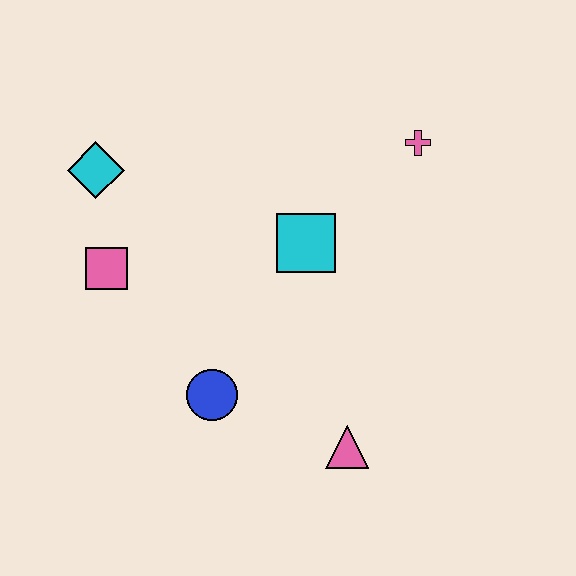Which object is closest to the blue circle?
The pink triangle is closest to the blue circle.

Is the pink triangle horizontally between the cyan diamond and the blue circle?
No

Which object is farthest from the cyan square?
The cyan diamond is farthest from the cyan square.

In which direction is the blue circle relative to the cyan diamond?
The blue circle is below the cyan diamond.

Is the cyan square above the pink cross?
No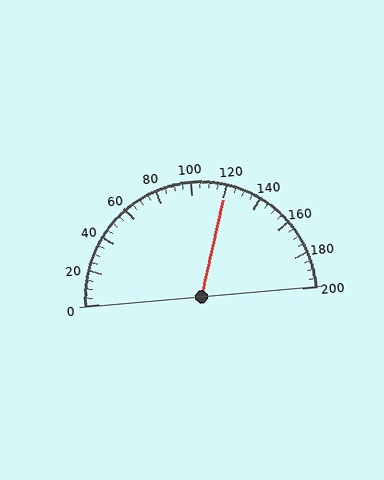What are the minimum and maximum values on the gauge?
The gauge ranges from 0 to 200.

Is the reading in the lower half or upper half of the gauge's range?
The reading is in the upper half of the range (0 to 200).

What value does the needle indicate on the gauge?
The needle indicates approximately 120.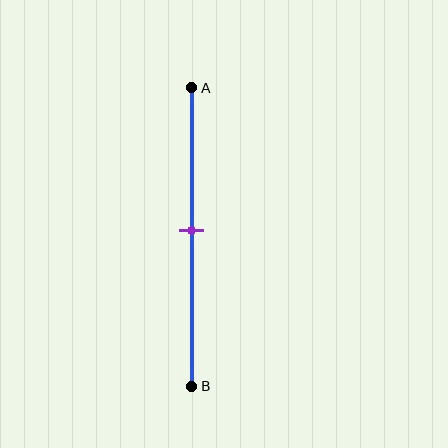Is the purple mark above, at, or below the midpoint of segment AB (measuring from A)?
The purple mark is approximately at the midpoint of segment AB.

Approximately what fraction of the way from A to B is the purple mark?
The purple mark is approximately 50% of the way from A to B.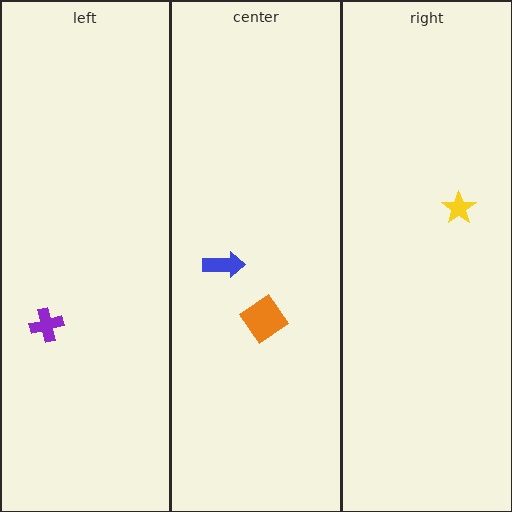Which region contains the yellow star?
The right region.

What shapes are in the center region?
The blue arrow, the orange diamond.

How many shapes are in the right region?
1.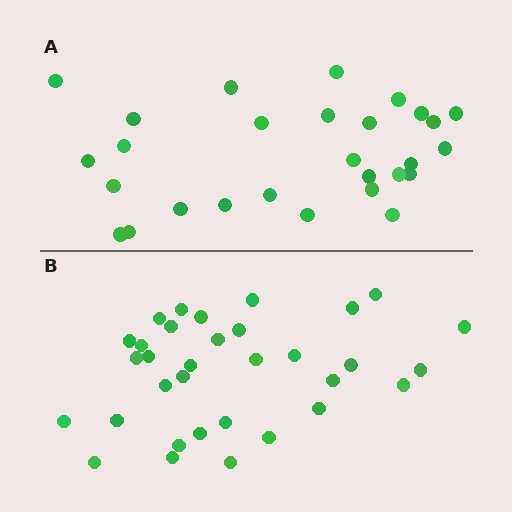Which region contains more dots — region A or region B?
Region B (the bottom region) has more dots.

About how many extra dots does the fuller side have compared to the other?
Region B has about 5 more dots than region A.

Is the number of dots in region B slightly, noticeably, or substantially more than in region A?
Region B has only slightly more — the two regions are fairly close. The ratio is roughly 1.2 to 1.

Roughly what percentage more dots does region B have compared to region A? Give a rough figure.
About 20% more.